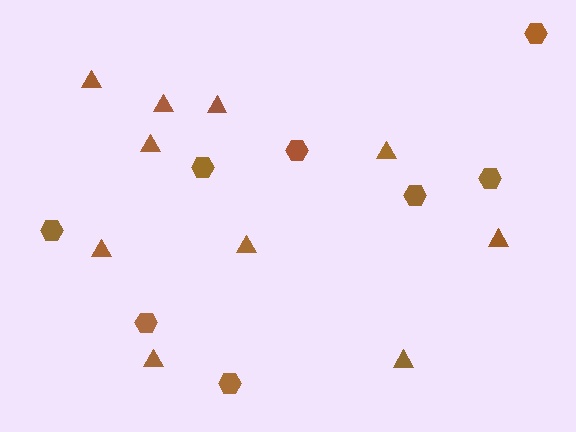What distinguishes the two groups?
There are 2 groups: one group of hexagons (8) and one group of triangles (10).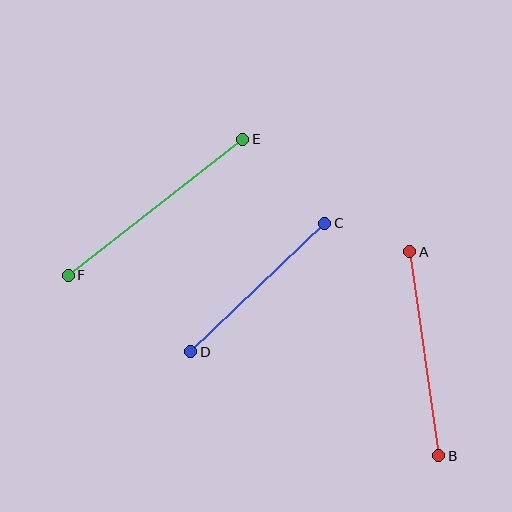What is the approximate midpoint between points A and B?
The midpoint is at approximately (424, 354) pixels.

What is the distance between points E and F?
The distance is approximately 222 pixels.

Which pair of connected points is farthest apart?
Points E and F are farthest apart.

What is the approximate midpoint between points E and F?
The midpoint is at approximately (155, 207) pixels.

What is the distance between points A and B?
The distance is approximately 206 pixels.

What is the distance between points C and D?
The distance is approximately 185 pixels.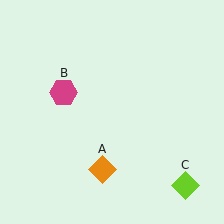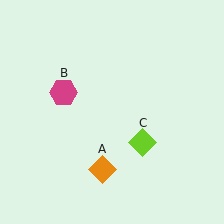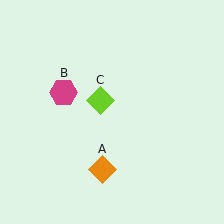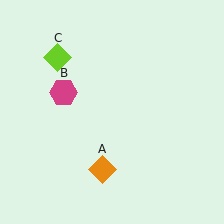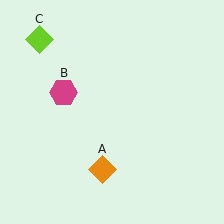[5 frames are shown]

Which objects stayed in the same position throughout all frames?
Orange diamond (object A) and magenta hexagon (object B) remained stationary.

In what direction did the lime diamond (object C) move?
The lime diamond (object C) moved up and to the left.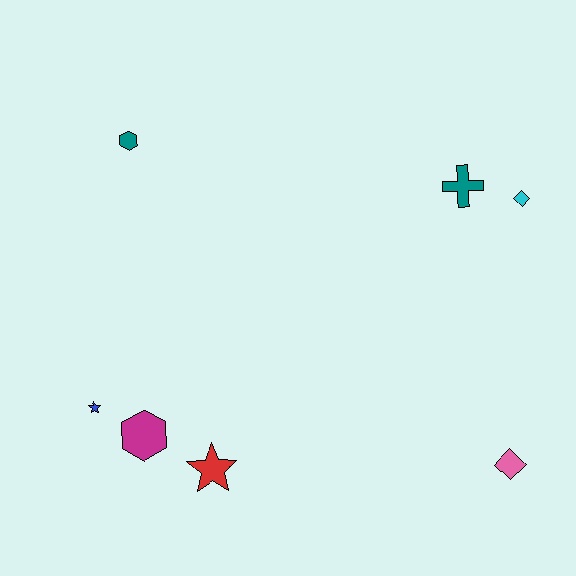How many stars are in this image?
There are 2 stars.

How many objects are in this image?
There are 7 objects.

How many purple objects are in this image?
There are no purple objects.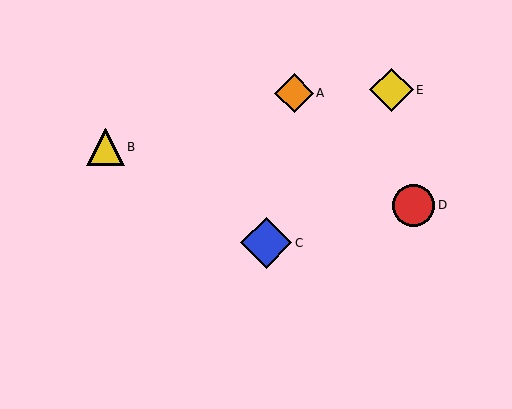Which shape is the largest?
The blue diamond (labeled C) is the largest.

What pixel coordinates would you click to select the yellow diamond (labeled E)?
Click at (391, 90) to select the yellow diamond E.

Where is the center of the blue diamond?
The center of the blue diamond is at (266, 243).